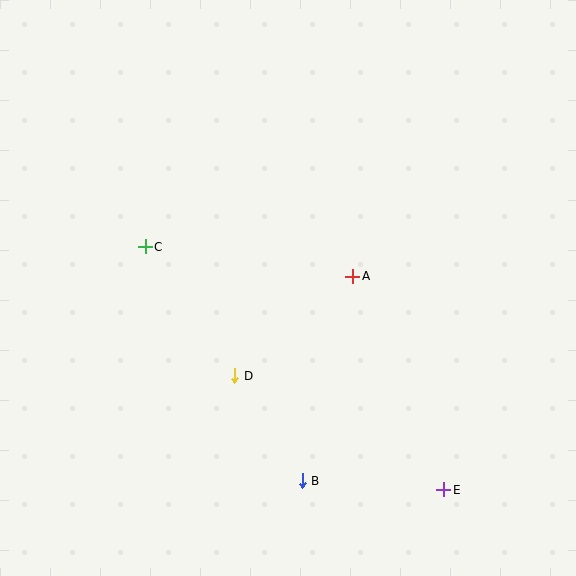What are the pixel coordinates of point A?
Point A is at (353, 276).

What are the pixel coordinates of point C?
Point C is at (145, 247).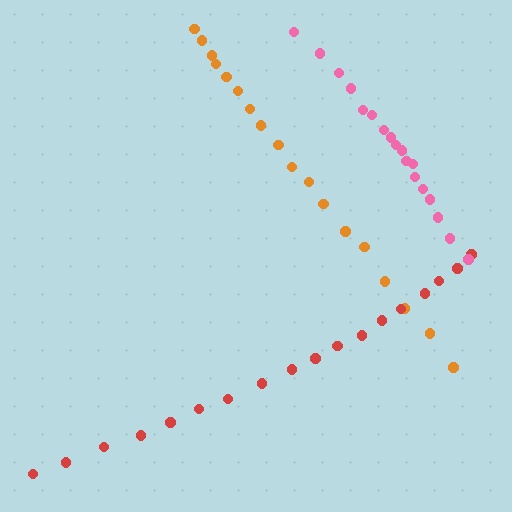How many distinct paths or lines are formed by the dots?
There are 3 distinct paths.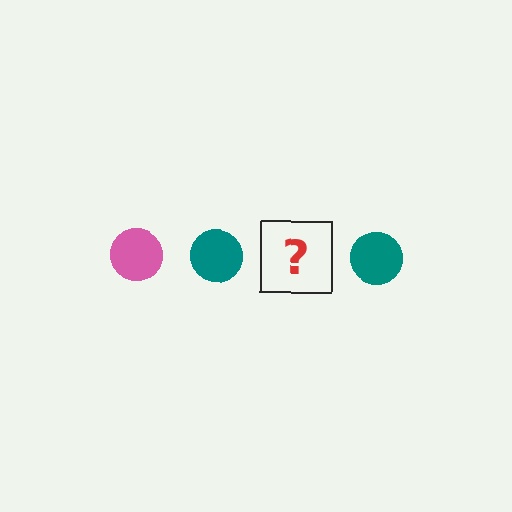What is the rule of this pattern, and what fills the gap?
The rule is that the pattern cycles through pink, teal circles. The gap should be filled with a pink circle.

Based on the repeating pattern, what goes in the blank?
The blank should be a pink circle.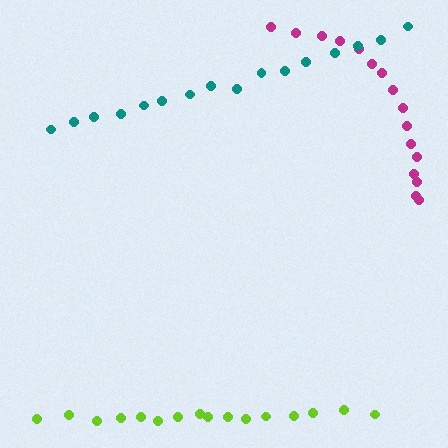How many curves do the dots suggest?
There are 3 distinct paths.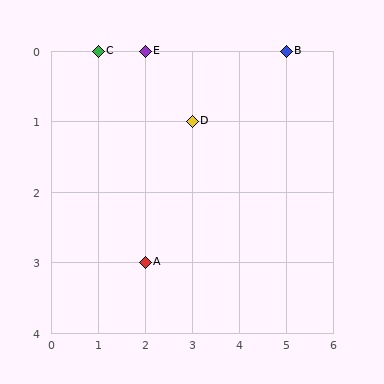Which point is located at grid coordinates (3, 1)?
Point D is at (3, 1).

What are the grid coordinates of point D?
Point D is at grid coordinates (3, 1).